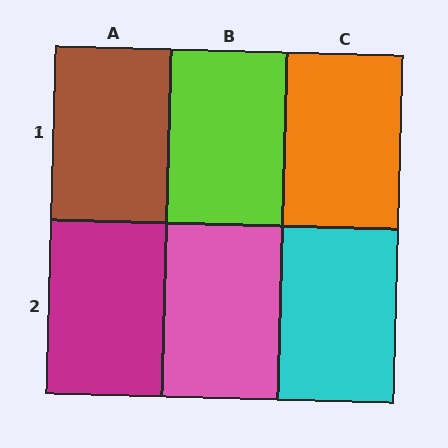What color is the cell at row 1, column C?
Orange.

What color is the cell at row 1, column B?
Lime.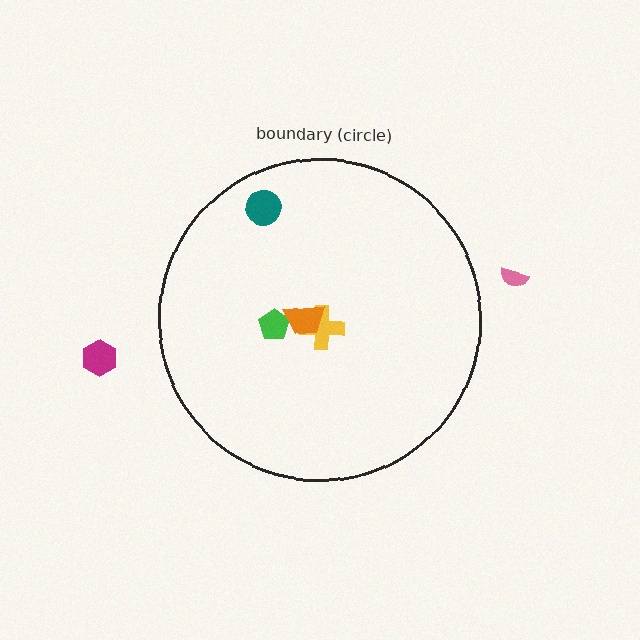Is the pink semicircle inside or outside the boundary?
Outside.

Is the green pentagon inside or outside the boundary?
Inside.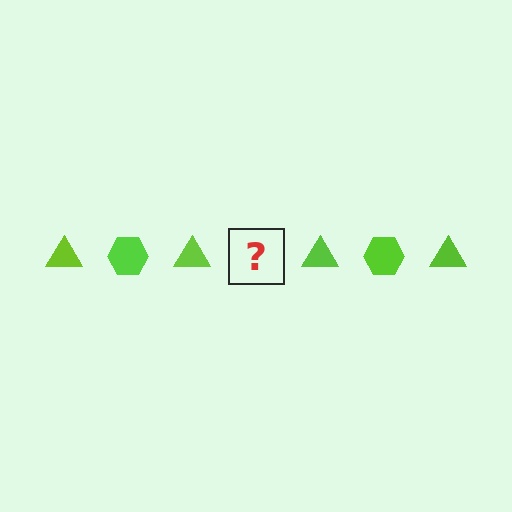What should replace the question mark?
The question mark should be replaced with a lime hexagon.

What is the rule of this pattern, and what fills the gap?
The rule is that the pattern cycles through triangle, hexagon shapes in lime. The gap should be filled with a lime hexagon.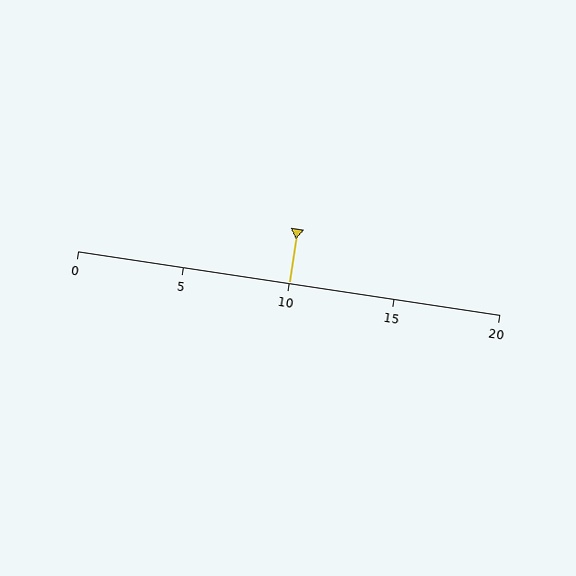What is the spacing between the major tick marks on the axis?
The major ticks are spaced 5 apart.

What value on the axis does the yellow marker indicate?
The marker indicates approximately 10.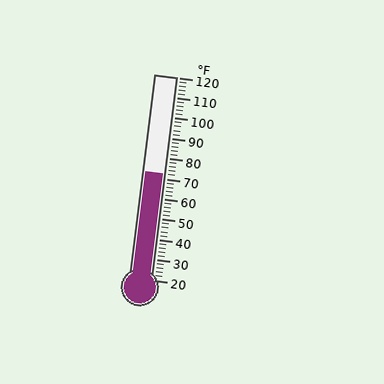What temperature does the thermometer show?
The thermometer shows approximately 72°F.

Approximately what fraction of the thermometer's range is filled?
The thermometer is filled to approximately 50% of its range.